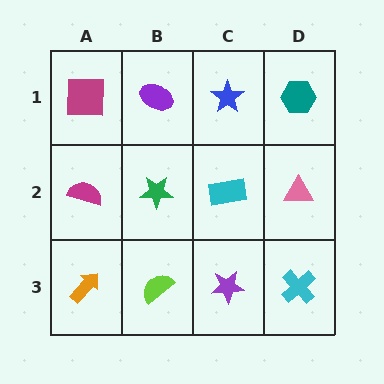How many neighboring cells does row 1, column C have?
3.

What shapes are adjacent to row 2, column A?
A magenta square (row 1, column A), an orange arrow (row 3, column A), a green star (row 2, column B).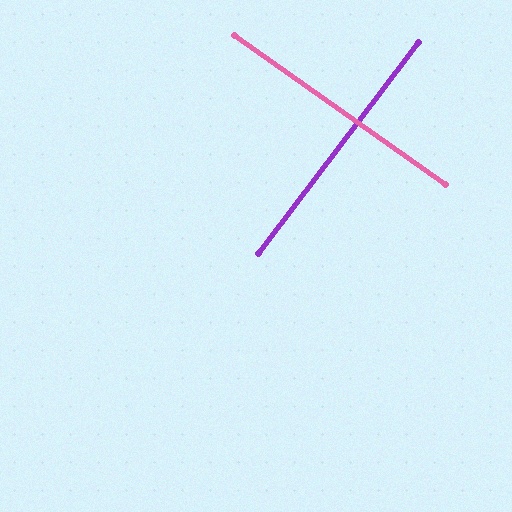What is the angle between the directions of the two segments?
Approximately 88 degrees.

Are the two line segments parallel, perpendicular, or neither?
Perpendicular — they meet at approximately 88°.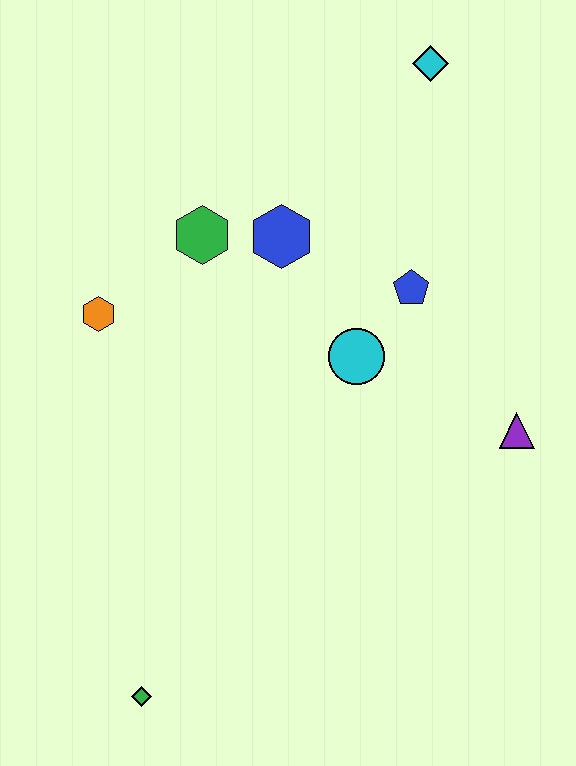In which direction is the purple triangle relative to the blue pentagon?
The purple triangle is below the blue pentagon.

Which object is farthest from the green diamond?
The cyan diamond is farthest from the green diamond.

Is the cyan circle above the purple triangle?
Yes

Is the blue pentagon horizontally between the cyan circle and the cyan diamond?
Yes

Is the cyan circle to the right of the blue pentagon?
No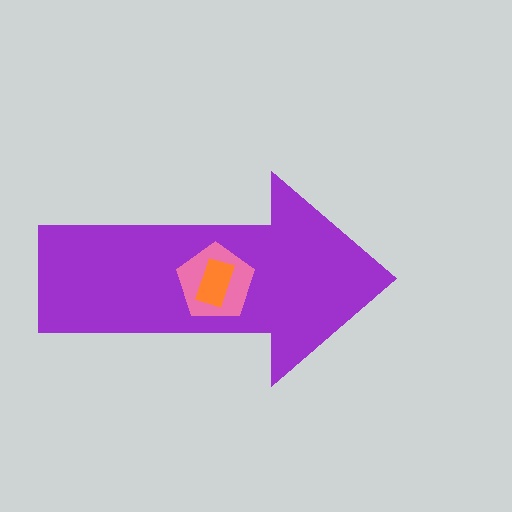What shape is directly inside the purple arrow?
The pink pentagon.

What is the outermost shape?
The purple arrow.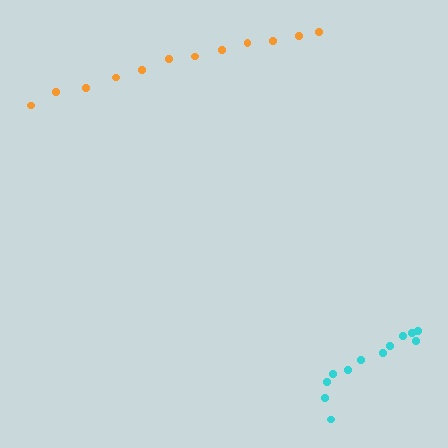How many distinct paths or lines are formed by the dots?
There are 2 distinct paths.